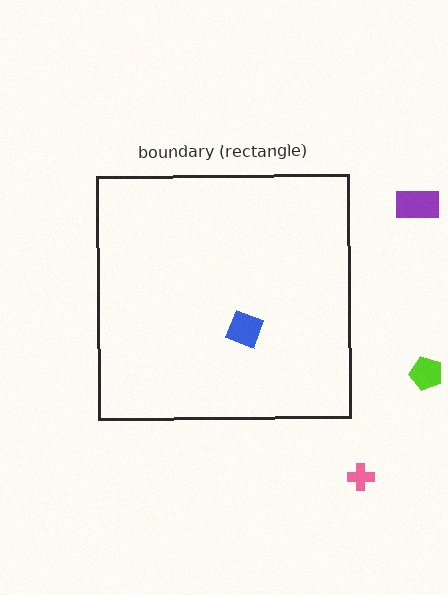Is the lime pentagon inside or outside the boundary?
Outside.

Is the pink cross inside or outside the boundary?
Outside.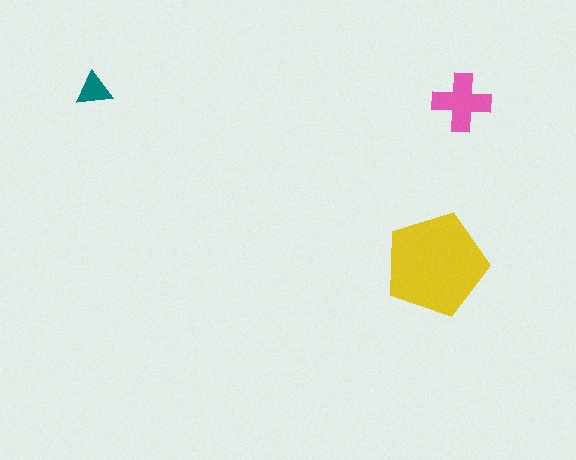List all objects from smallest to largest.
The teal triangle, the pink cross, the yellow pentagon.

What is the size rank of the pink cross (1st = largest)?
2nd.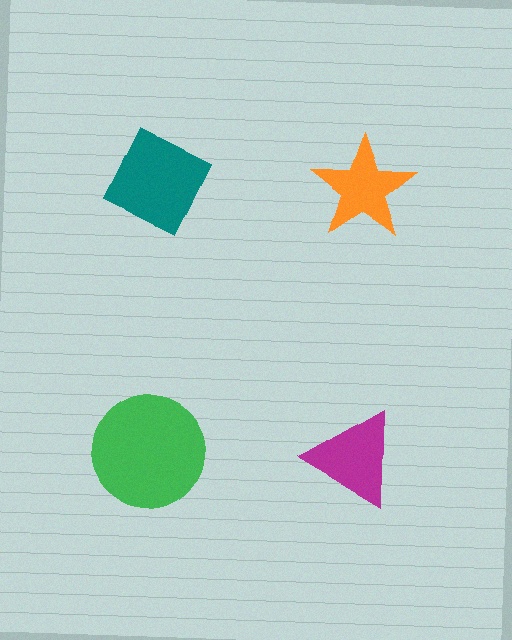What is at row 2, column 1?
A green circle.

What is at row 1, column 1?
A teal diamond.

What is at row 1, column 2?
An orange star.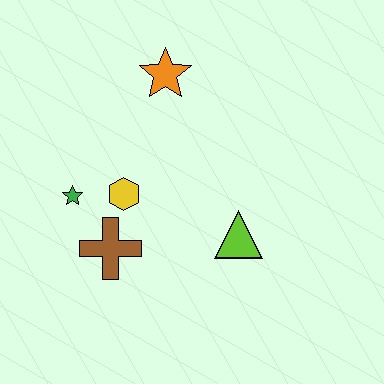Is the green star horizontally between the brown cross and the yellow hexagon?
No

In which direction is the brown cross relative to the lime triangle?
The brown cross is to the left of the lime triangle.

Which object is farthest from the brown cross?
The orange star is farthest from the brown cross.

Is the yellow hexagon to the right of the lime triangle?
No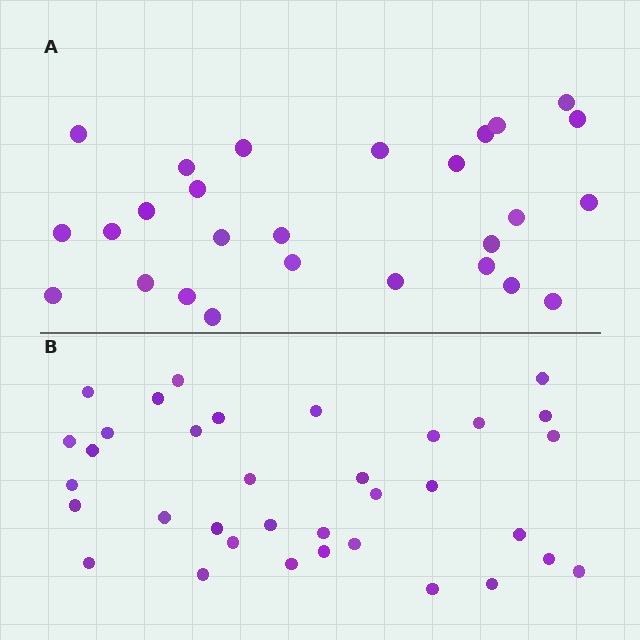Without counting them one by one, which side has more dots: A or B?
Region B (the bottom region) has more dots.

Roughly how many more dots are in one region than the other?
Region B has roughly 8 or so more dots than region A.